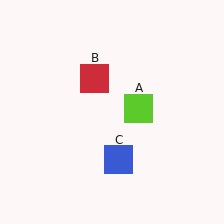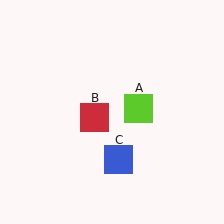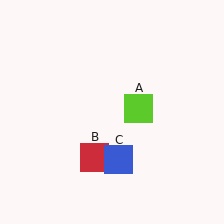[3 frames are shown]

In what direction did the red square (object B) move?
The red square (object B) moved down.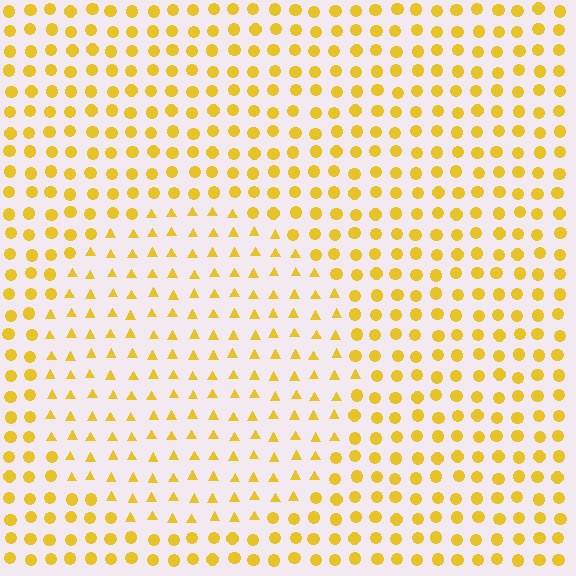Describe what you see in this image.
The image is filled with small yellow elements arranged in a uniform grid. A circle-shaped region contains triangles, while the surrounding area contains circles. The boundary is defined purely by the change in element shape.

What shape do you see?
I see a circle.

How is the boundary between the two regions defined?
The boundary is defined by a change in element shape: triangles inside vs. circles outside. All elements share the same color and spacing.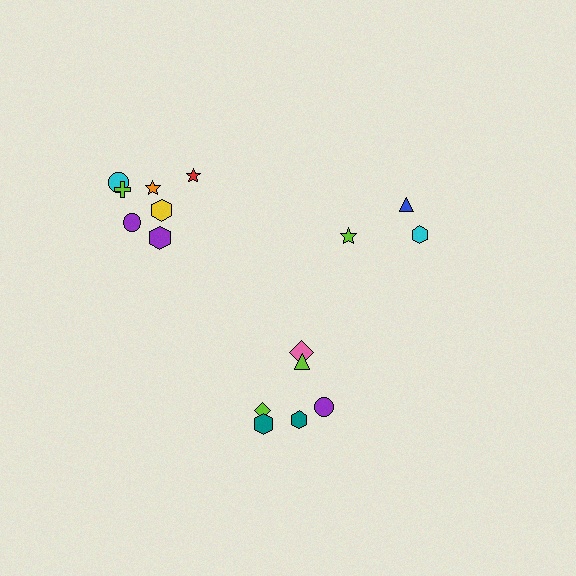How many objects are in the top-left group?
There are 7 objects.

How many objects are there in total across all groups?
There are 16 objects.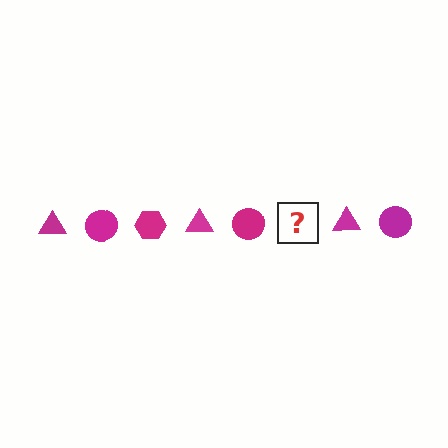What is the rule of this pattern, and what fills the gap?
The rule is that the pattern cycles through triangle, circle, hexagon shapes in magenta. The gap should be filled with a magenta hexagon.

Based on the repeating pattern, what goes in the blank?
The blank should be a magenta hexagon.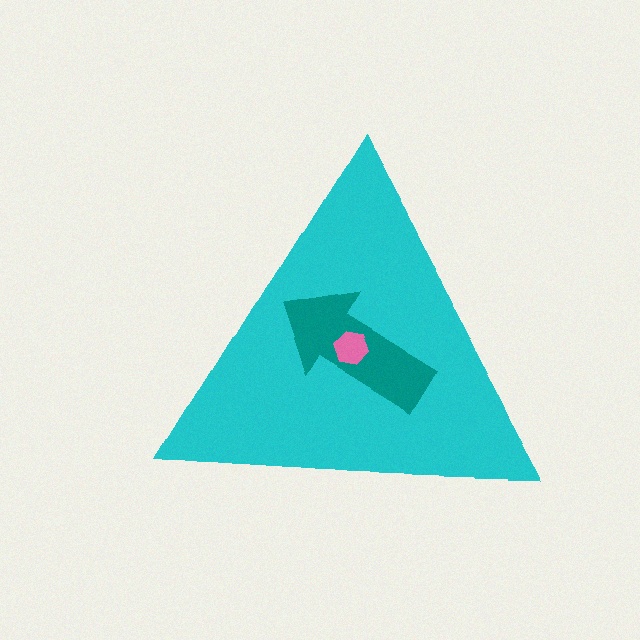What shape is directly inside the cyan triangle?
The teal arrow.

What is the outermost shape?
The cyan triangle.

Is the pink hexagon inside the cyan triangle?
Yes.